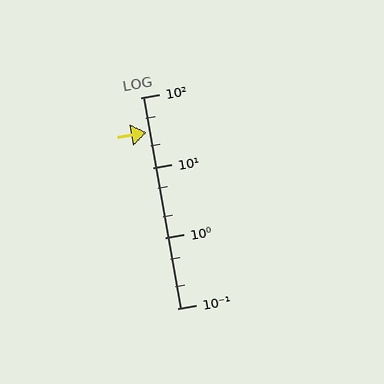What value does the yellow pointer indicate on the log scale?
The pointer indicates approximately 32.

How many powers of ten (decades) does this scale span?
The scale spans 3 decades, from 0.1 to 100.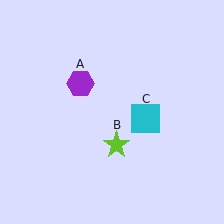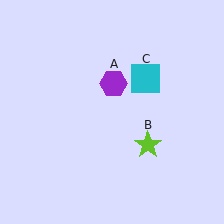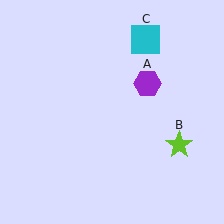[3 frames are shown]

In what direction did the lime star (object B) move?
The lime star (object B) moved right.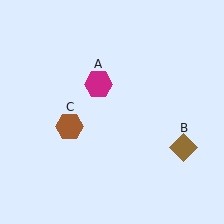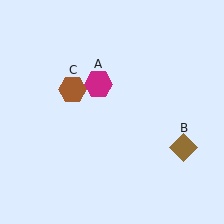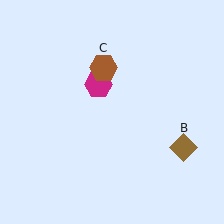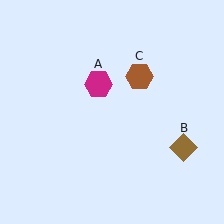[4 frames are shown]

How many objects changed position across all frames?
1 object changed position: brown hexagon (object C).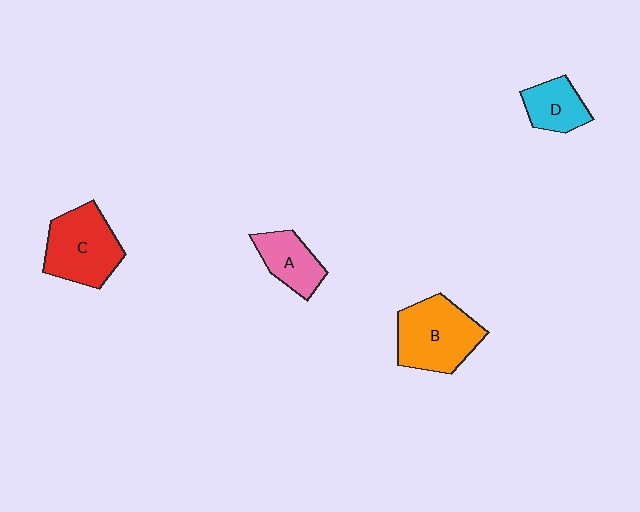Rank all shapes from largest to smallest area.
From largest to smallest: B (orange), C (red), A (pink), D (cyan).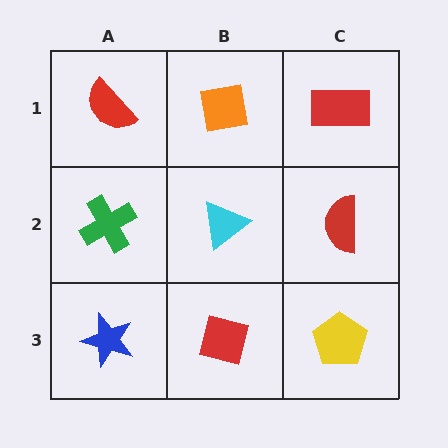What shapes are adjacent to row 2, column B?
An orange square (row 1, column B), a red square (row 3, column B), a green cross (row 2, column A), a red semicircle (row 2, column C).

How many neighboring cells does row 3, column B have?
3.